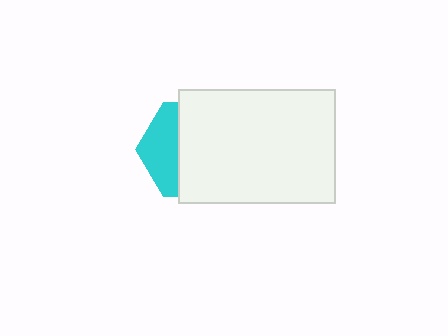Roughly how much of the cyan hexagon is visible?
A small part of it is visible (roughly 34%).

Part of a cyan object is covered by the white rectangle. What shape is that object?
It is a hexagon.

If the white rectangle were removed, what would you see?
You would see the complete cyan hexagon.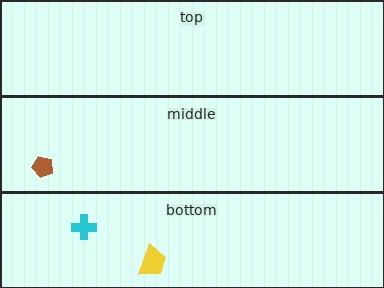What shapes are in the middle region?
The brown pentagon.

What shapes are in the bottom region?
The yellow trapezoid, the cyan cross.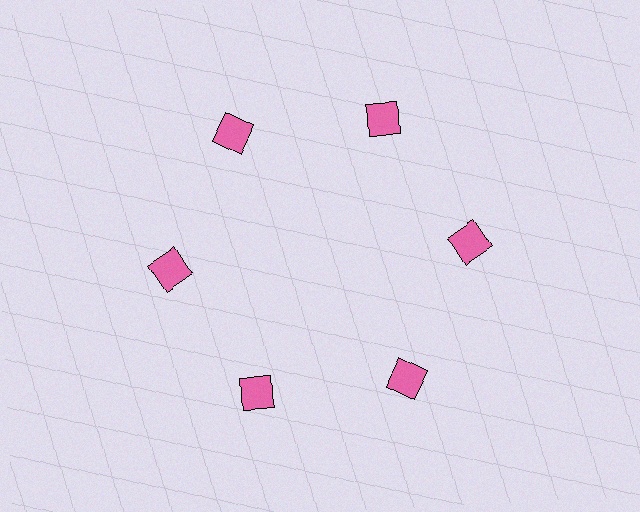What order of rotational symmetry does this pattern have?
This pattern has 6-fold rotational symmetry.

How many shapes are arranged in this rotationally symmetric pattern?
There are 6 shapes, arranged in 6 groups of 1.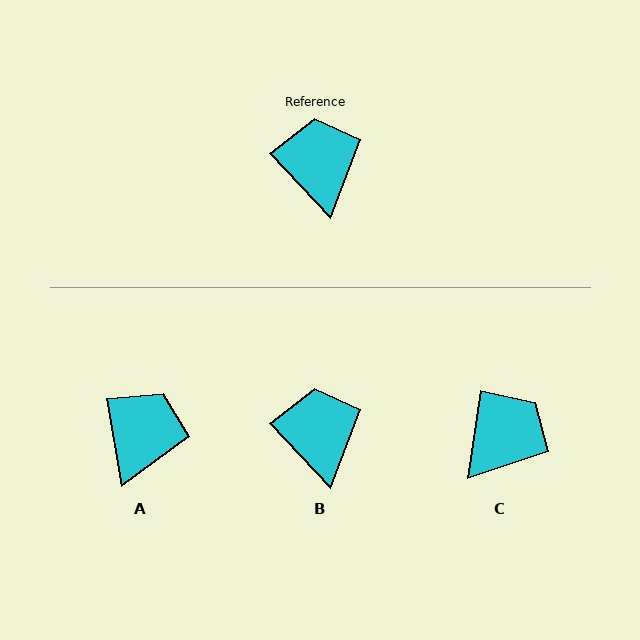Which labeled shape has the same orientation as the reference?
B.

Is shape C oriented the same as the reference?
No, it is off by about 51 degrees.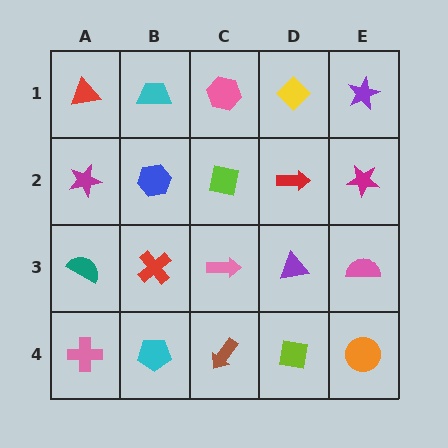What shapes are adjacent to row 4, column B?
A red cross (row 3, column B), a pink cross (row 4, column A), a brown arrow (row 4, column C).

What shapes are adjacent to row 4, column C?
A pink arrow (row 3, column C), a cyan pentagon (row 4, column B), a lime square (row 4, column D).